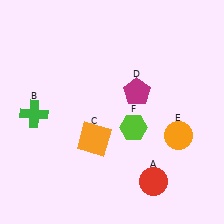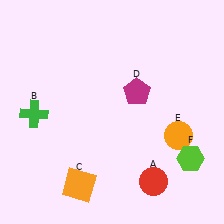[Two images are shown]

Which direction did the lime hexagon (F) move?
The lime hexagon (F) moved right.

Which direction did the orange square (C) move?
The orange square (C) moved down.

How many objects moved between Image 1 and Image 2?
2 objects moved between the two images.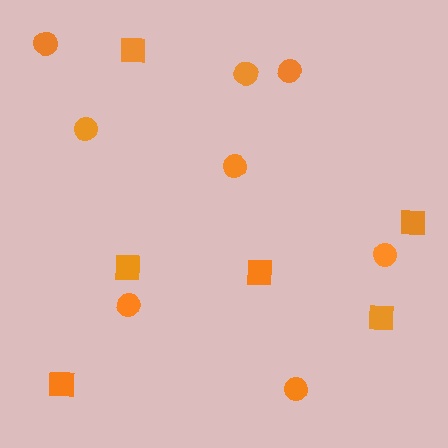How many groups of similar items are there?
There are 2 groups: one group of squares (6) and one group of circles (8).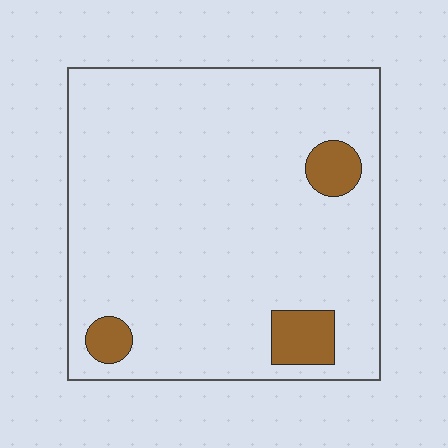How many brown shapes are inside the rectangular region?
3.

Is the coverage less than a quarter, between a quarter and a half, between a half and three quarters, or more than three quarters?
Less than a quarter.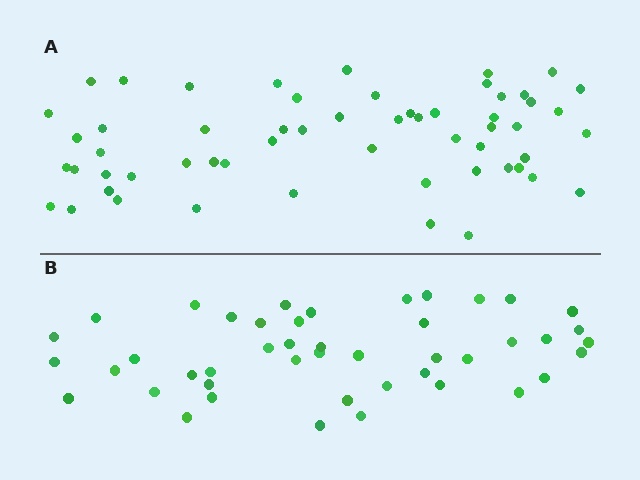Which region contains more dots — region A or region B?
Region A (the top region) has more dots.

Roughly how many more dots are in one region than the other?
Region A has roughly 12 or so more dots than region B.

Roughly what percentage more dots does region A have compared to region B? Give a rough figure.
About 25% more.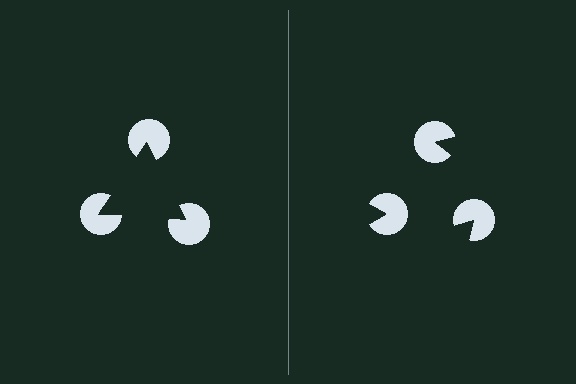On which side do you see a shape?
An illusory triangle appears on the left side. On the right side the wedge cuts are rotated, so no coherent shape forms.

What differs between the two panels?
The pac-man discs are positioned identically on both sides; only the wedge orientations differ. On the left they align to a triangle; on the right they are misaligned.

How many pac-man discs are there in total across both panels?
6 — 3 on each side.